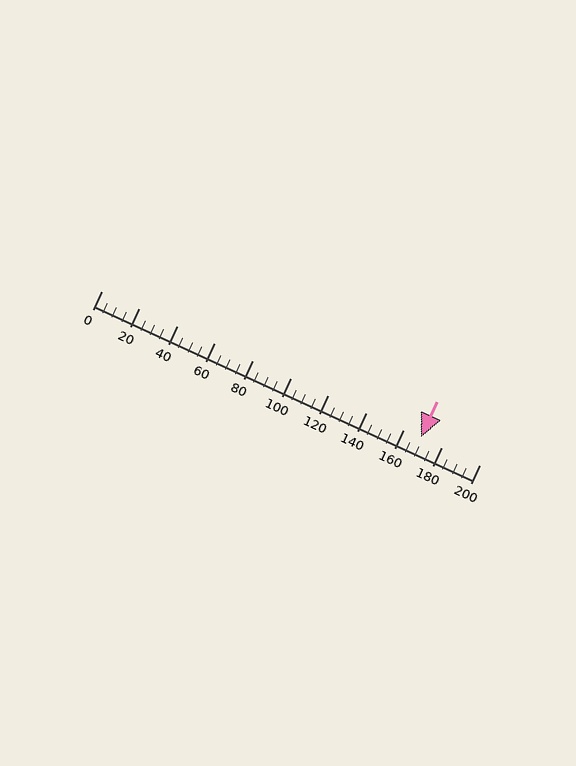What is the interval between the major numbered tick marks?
The major tick marks are spaced 20 units apart.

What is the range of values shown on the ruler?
The ruler shows values from 0 to 200.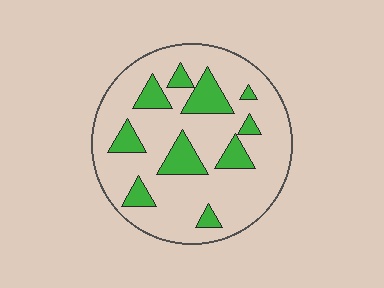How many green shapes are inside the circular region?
10.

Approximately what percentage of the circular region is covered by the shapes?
Approximately 20%.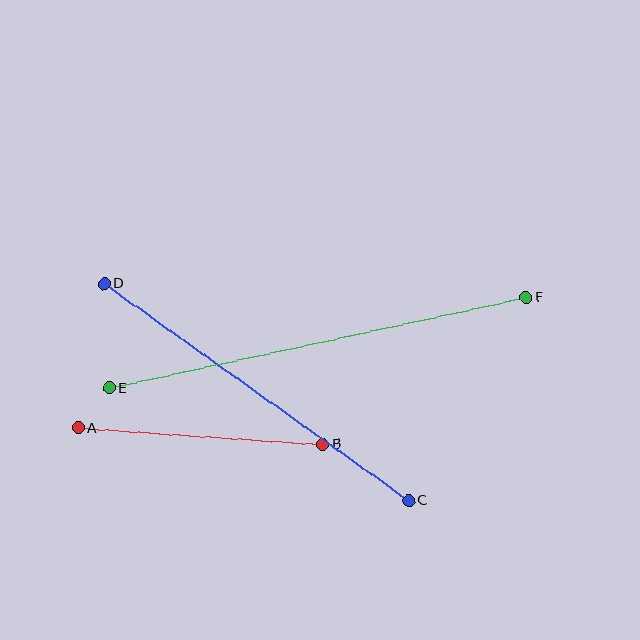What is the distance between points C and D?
The distance is approximately 374 pixels.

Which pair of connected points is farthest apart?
Points E and F are farthest apart.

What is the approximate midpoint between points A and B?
The midpoint is at approximately (200, 436) pixels.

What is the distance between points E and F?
The distance is approximately 427 pixels.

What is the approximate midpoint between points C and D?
The midpoint is at approximately (256, 392) pixels.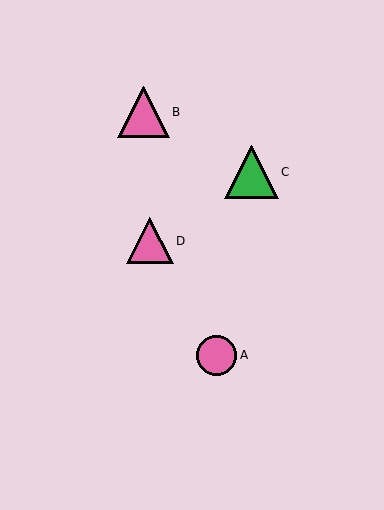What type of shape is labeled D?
Shape D is a pink triangle.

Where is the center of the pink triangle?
The center of the pink triangle is at (150, 241).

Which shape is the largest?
The green triangle (labeled C) is the largest.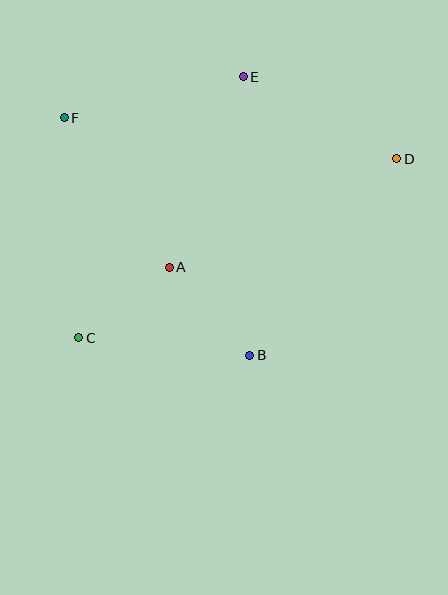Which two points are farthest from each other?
Points C and D are farthest from each other.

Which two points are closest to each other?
Points A and C are closest to each other.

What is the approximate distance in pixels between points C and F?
The distance between C and F is approximately 220 pixels.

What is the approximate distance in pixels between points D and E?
The distance between D and E is approximately 174 pixels.